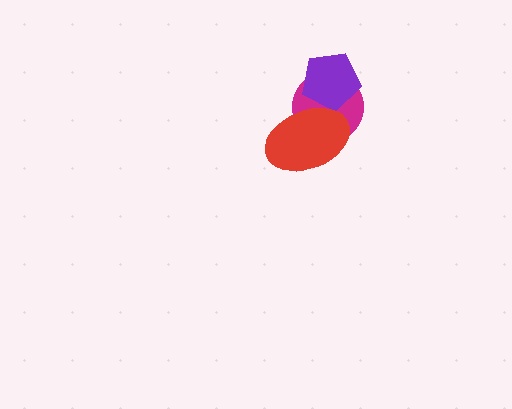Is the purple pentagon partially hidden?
Yes, it is partially covered by another shape.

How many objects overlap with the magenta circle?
2 objects overlap with the magenta circle.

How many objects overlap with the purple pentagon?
2 objects overlap with the purple pentagon.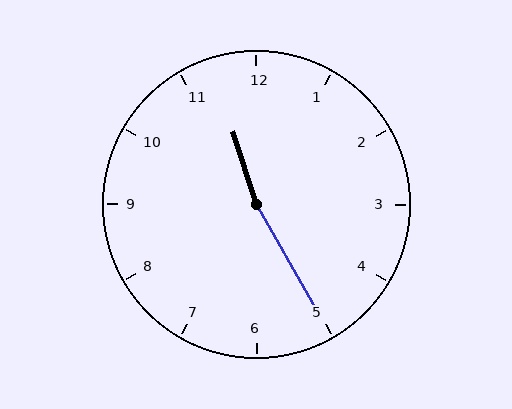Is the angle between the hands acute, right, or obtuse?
It is obtuse.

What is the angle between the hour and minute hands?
Approximately 168 degrees.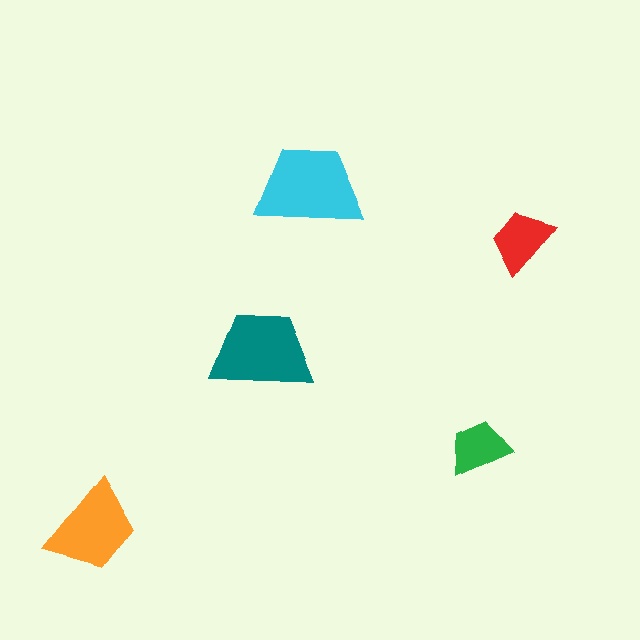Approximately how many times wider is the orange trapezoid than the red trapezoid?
About 1.5 times wider.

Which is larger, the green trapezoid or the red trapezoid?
The red one.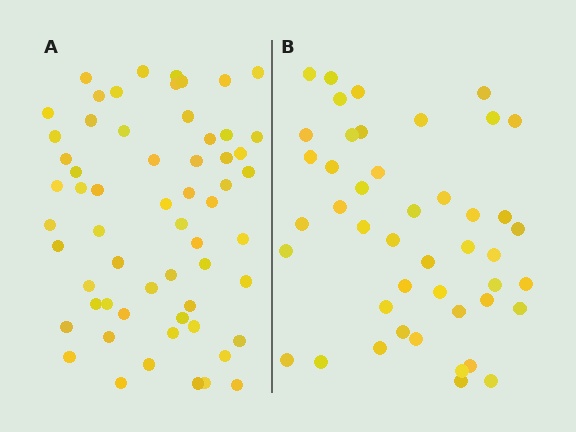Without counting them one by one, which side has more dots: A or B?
Region A (the left region) has more dots.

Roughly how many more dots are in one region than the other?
Region A has approximately 15 more dots than region B.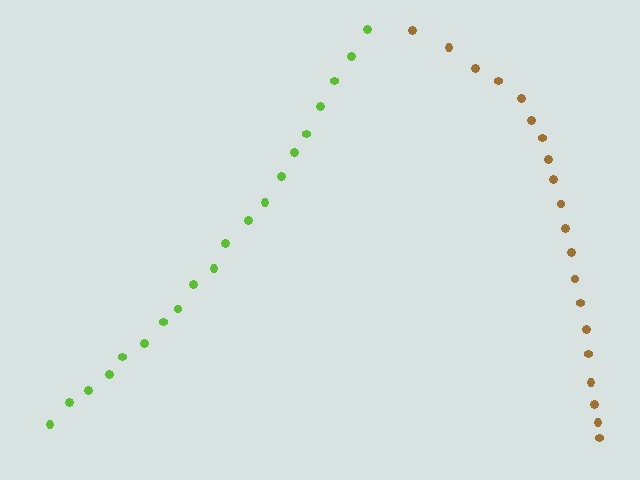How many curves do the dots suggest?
There are 2 distinct paths.